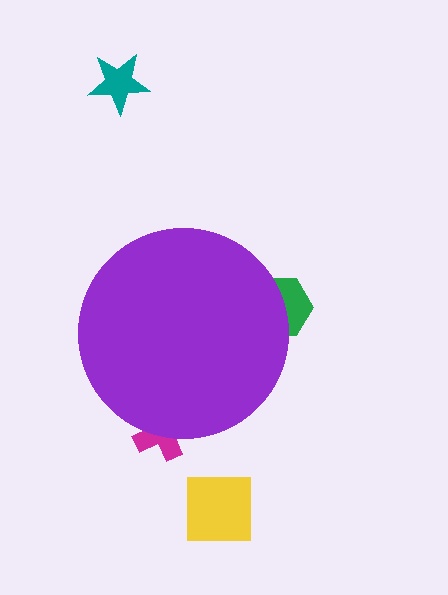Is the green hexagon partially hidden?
Yes, the green hexagon is partially hidden behind the purple circle.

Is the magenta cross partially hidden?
Yes, the magenta cross is partially hidden behind the purple circle.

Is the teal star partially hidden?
No, the teal star is fully visible.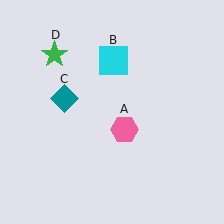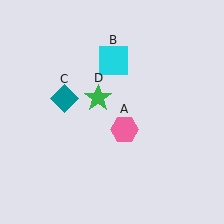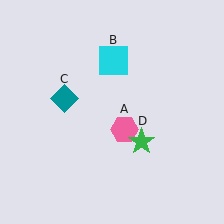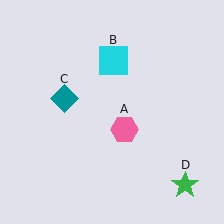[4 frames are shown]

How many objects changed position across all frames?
1 object changed position: green star (object D).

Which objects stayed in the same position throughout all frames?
Pink hexagon (object A) and cyan square (object B) and teal diamond (object C) remained stationary.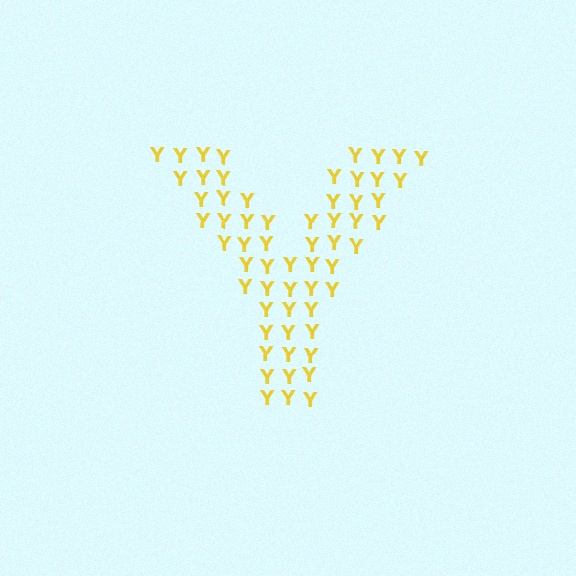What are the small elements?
The small elements are letter Y's.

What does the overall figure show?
The overall figure shows the letter Y.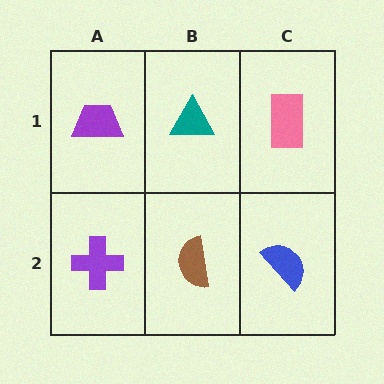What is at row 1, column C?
A pink rectangle.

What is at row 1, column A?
A purple trapezoid.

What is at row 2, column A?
A purple cross.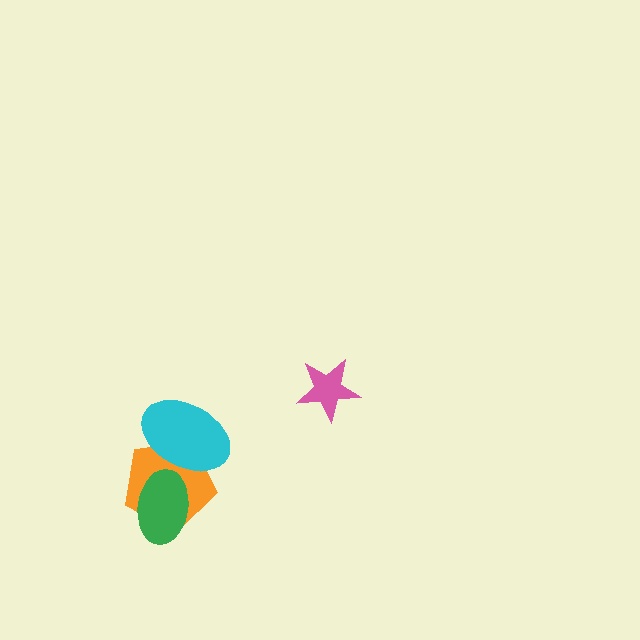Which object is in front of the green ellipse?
The cyan ellipse is in front of the green ellipse.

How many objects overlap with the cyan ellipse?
2 objects overlap with the cyan ellipse.